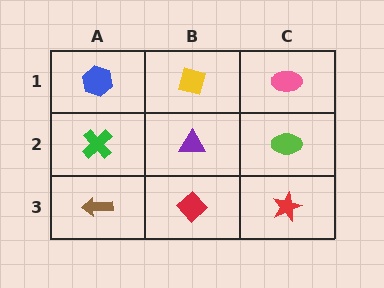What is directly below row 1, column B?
A purple triangle.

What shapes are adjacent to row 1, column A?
A green cross (row 2, column A), a yellow square (row 1, column B).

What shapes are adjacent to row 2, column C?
A pink ellipse (row 1, column C), a red star (row 3, column C), a purple triangle (row 2, column B).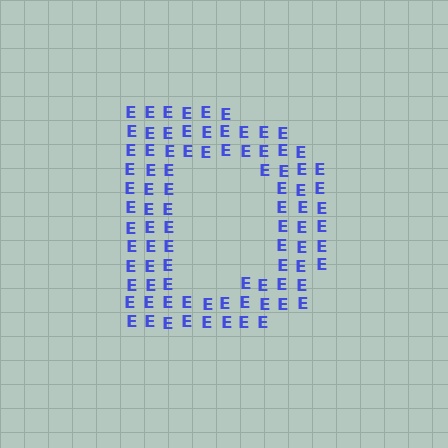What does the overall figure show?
The overall figure shows the letter D.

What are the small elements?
The small elements are letter E's.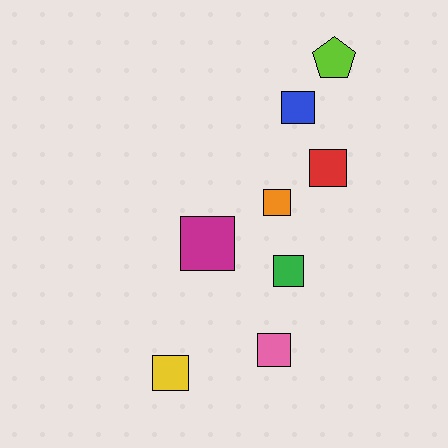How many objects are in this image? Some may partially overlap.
There are 8 objects.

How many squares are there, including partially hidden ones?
There are 7 squares.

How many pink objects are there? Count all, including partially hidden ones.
There is 1 pink object.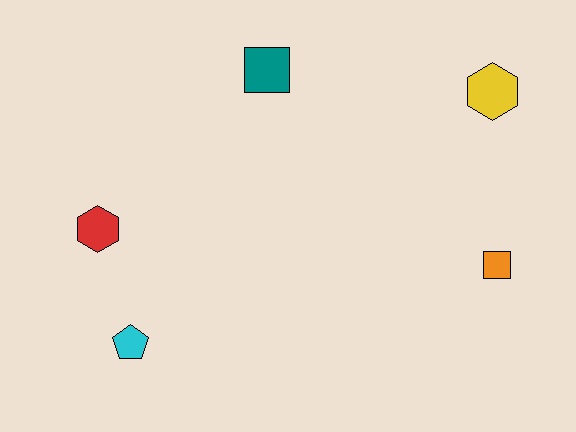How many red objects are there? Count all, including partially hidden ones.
There is 1 red object.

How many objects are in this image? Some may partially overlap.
There are 5 objects.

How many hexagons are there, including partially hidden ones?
There are 2 hexagons.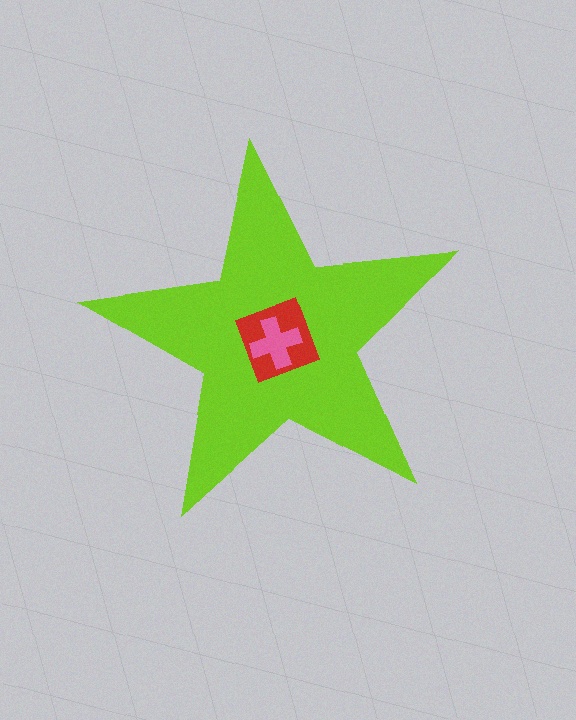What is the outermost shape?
The lime star.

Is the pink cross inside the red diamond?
Yes.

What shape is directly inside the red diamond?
The pink cross.